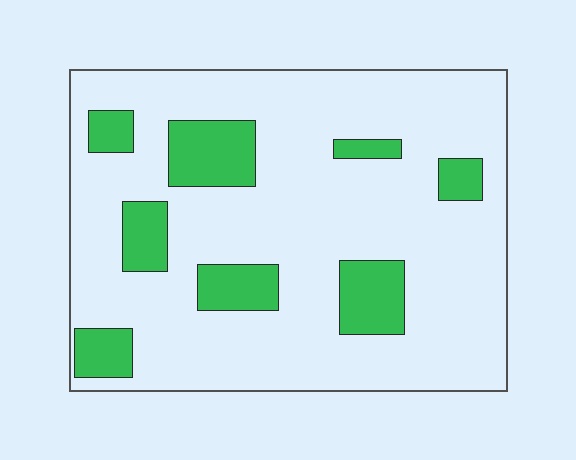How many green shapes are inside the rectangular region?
8.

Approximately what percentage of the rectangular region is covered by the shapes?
Approximately 20%.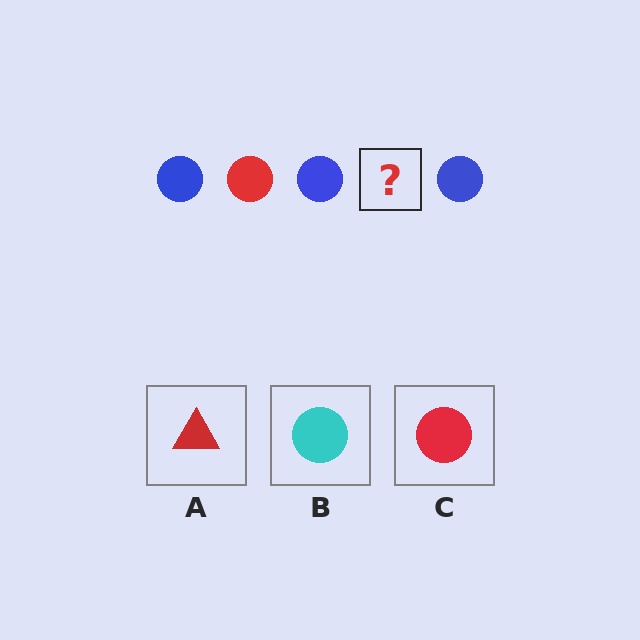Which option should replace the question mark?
Option C.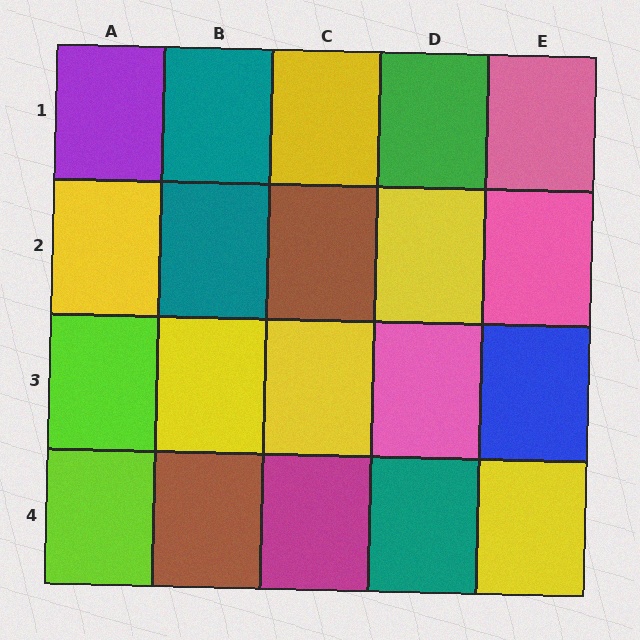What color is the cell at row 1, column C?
Yellow.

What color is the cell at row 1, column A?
Purple.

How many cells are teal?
3 cells are teal.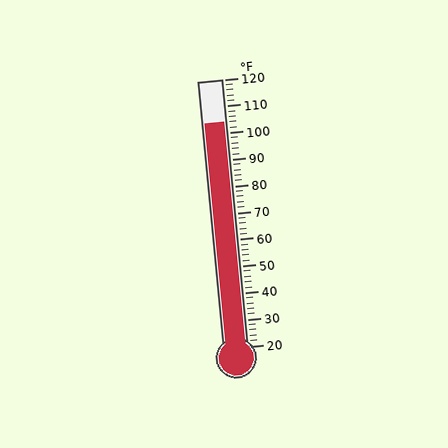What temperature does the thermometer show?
The thermometer shows approximately 104°F.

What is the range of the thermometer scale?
The thermometer scale ranges from 20°F to 120°F.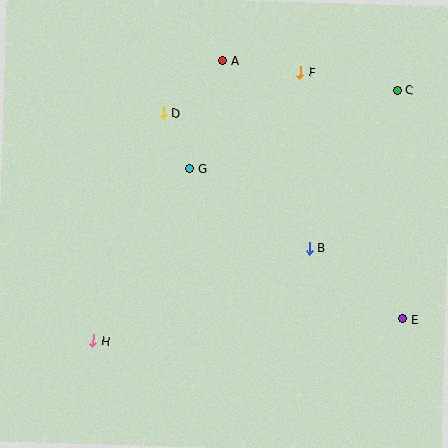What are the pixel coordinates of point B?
Point B is at (310, 248).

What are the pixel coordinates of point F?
Point F is at (300, 72).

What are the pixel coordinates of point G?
Point G is at (189, 168).